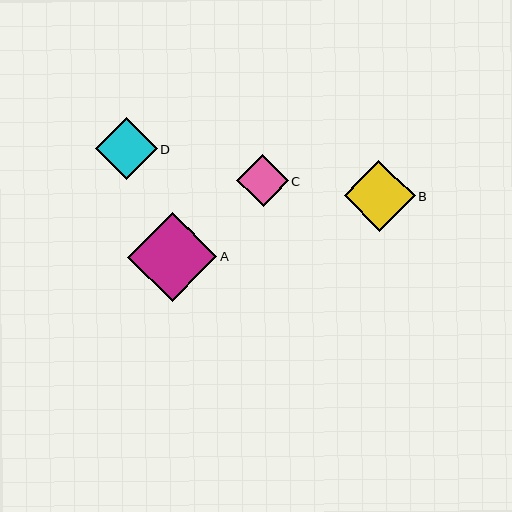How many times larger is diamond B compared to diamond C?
Diamond B is approximately 1.4 times the size of diamond C.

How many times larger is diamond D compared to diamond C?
Diamond D is approximately 1.2 times the size of diamond C.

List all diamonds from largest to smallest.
From largest to smallest: A, B, D, C.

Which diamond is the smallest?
Diamond C is the smallest with a size of approximately 52 pixels.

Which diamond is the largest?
Diamond A is the largest with a size of approximately 90 pixels.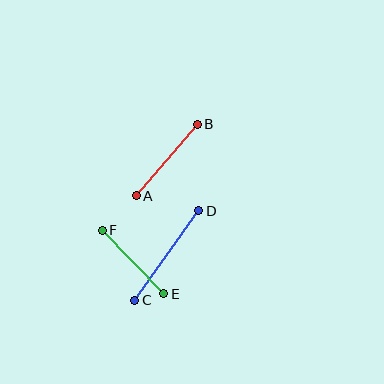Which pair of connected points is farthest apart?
Points C and D are farthest apart.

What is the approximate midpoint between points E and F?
The midpoint is at approximately (133, 262) pixels.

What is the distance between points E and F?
The distance is approximately 88 pixels.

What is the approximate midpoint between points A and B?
The midpoint is at approximately (167, 160) pixels.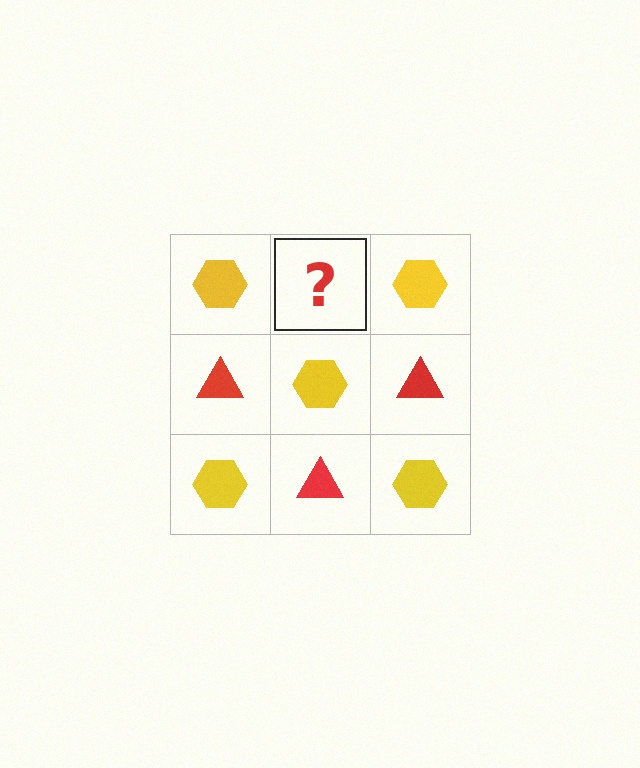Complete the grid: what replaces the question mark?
The question mark should be replaced with a red triangle.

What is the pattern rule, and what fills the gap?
The rule is that it alternates yellow hexagon and red triangle in a checkerboard pattern. The gap should be filled with a red triangle.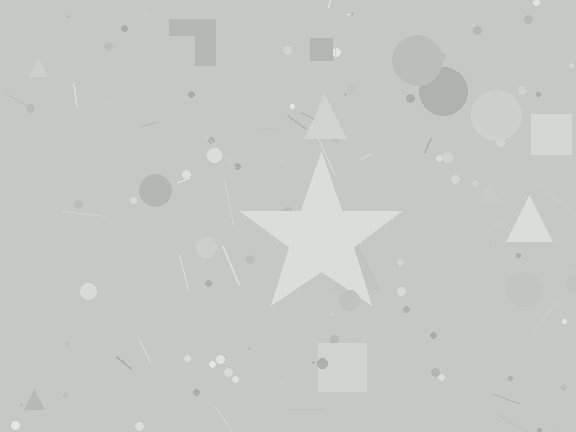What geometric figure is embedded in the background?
A star is embedded in the background.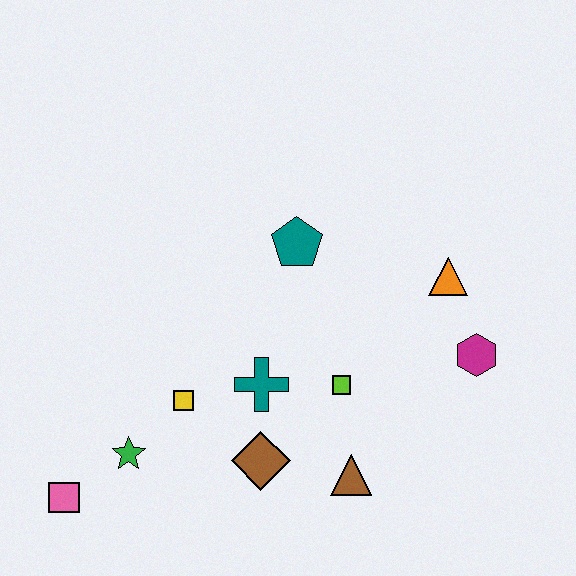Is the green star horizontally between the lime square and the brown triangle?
No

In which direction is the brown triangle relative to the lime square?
The brown triangle is below the lime square.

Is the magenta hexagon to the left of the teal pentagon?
No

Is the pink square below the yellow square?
Yes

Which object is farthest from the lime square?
The pink square is farthest from the lime square.